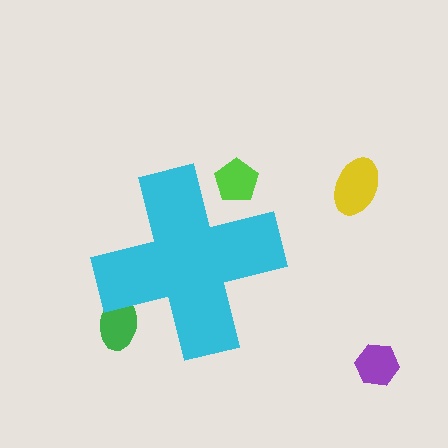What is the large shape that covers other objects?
A cyan cross.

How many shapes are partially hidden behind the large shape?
2 shapes are partially hidden.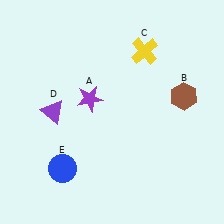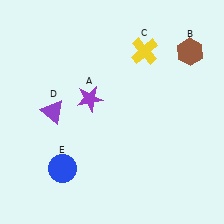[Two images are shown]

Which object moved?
The brown hexagon (B) moved up.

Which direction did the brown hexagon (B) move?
The brown hexagon (B) moved up.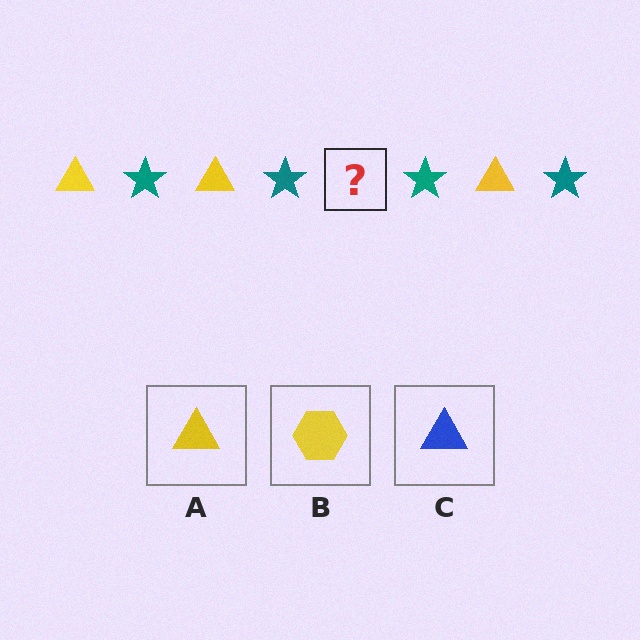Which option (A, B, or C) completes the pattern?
A.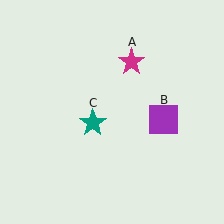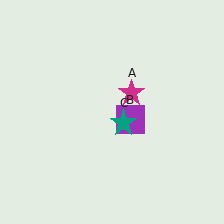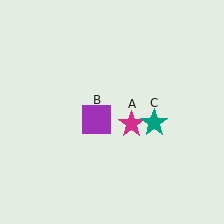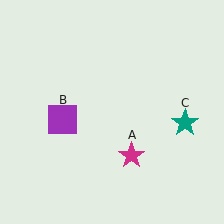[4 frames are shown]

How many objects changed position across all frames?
3 objects changed position: magenta star (object A), purple square (object B), teal star (object C).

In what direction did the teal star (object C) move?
The teal star (object C) moved right.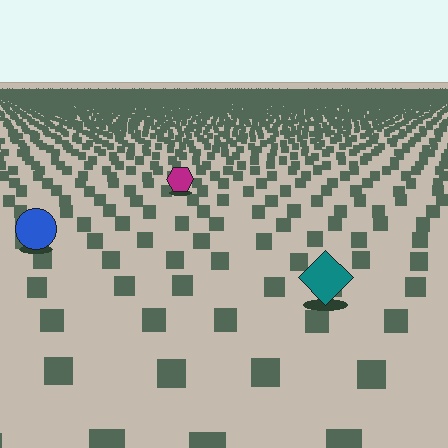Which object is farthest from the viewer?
The magenta hexagon is farthest from the viewer. It appears smaller and the ground texture around it is denser.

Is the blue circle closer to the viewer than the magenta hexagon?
Yes. The blue circle is closer — you can tell from the texture gradient: the ground texture is coarser near it.